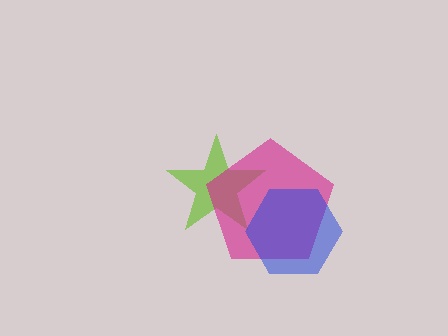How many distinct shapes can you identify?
There are 3 distinct shapes: a lime star, a magenta pentagon, a blue hexagon.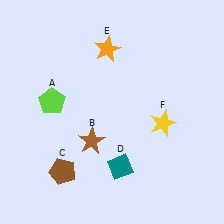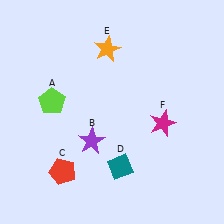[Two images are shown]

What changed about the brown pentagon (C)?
In Image 1, C is brown. In Image 2, it changed to red.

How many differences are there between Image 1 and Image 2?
There are 3 differences between the two images.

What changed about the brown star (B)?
In Image 1, B is brown. In Image 2, it changed to purple.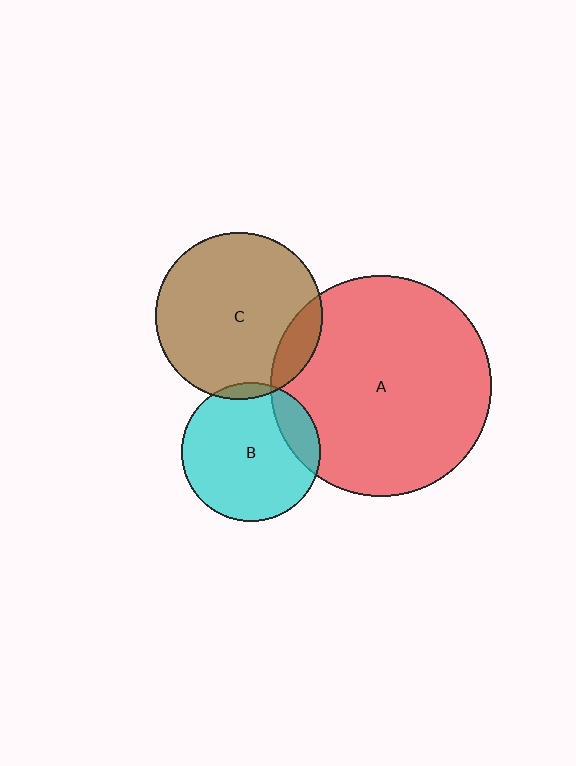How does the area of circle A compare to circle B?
Approximately 2.5 times.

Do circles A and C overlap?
Yes.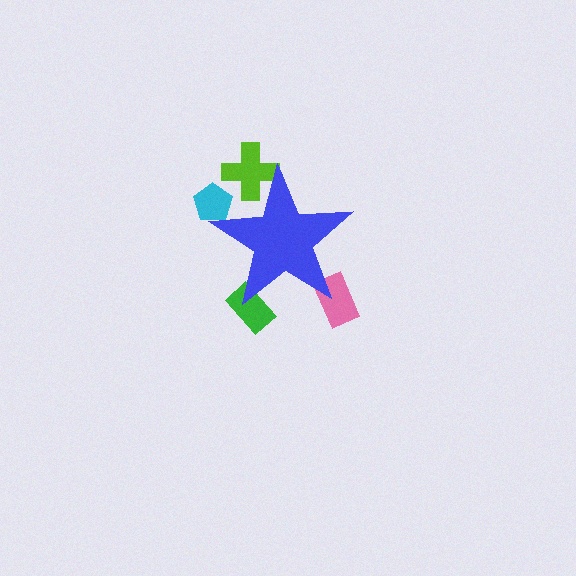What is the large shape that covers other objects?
A blue star.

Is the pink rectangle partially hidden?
Yes, the pink rectangle is partially hidden behind the blue star.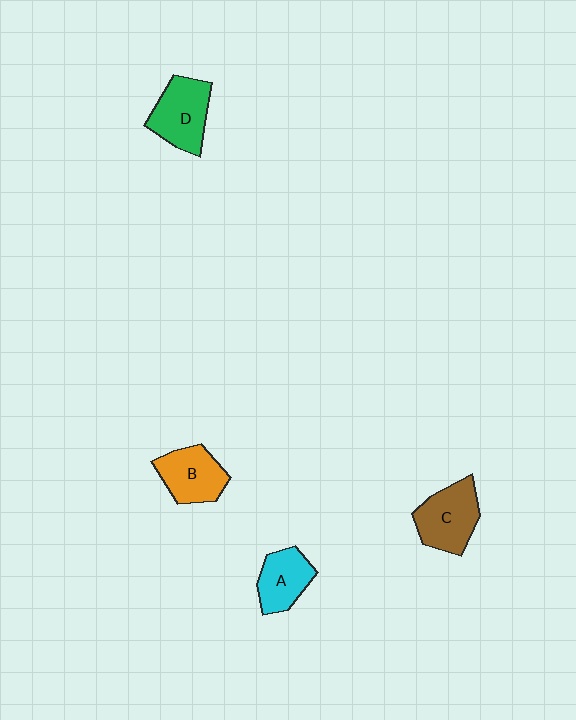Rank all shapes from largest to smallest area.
From largest to smallest: C (brown), D (green), B (orange), A (cyan).